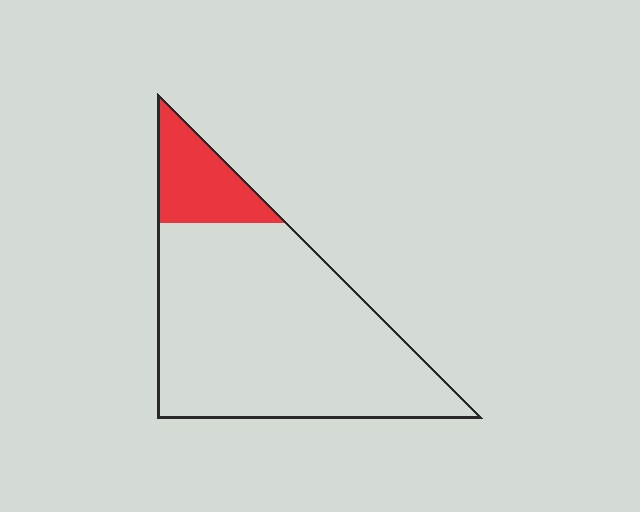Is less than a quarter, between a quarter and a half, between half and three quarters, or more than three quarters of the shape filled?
Less than a quarter.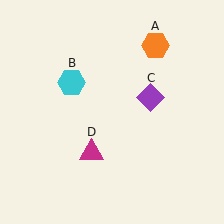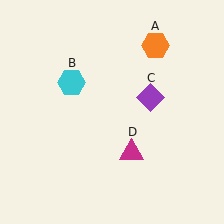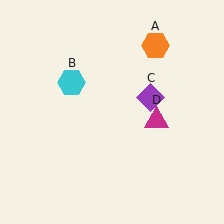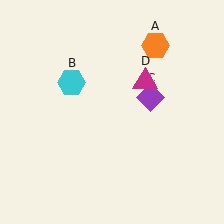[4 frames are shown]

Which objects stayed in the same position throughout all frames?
Orange hexagon (object A) and cyan hexagon (object B) and purple diamond (object C) remained stationary.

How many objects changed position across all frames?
1 object changed position: magenta triangle (object D).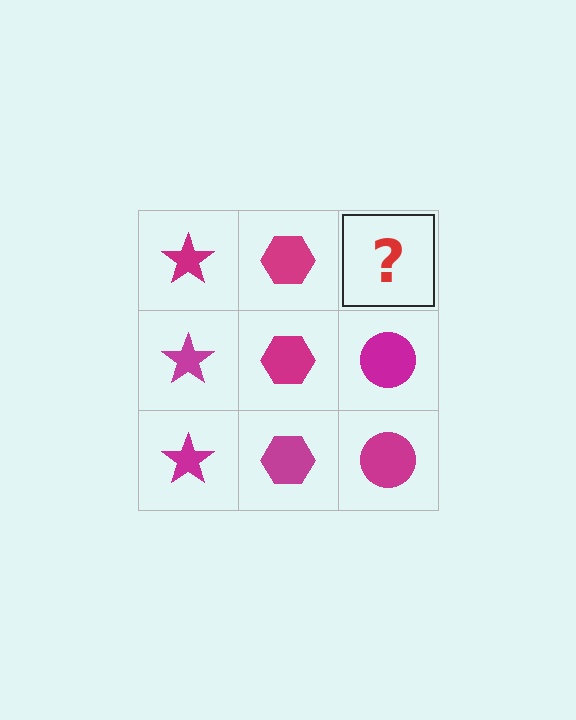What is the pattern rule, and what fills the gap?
The rule is that each column has a consistent shape. The gap should be filled with a magenta circle.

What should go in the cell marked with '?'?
The missing cell should contain a magenta circle.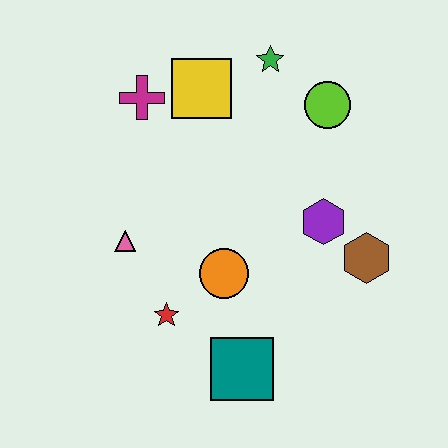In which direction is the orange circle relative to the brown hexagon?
The orange circle is to the left of the brown hexagon.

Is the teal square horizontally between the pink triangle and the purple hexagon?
Yes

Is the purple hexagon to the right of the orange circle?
Yes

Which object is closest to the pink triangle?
The red star is closest to the pink triangle.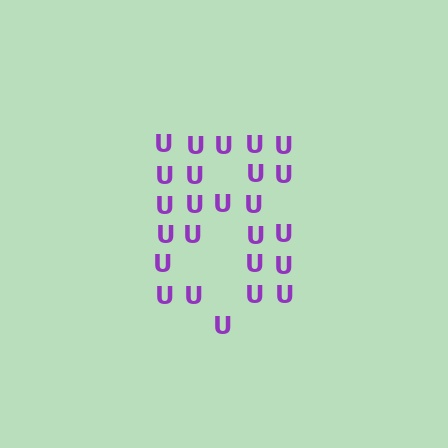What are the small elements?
The small elements are letter U's.